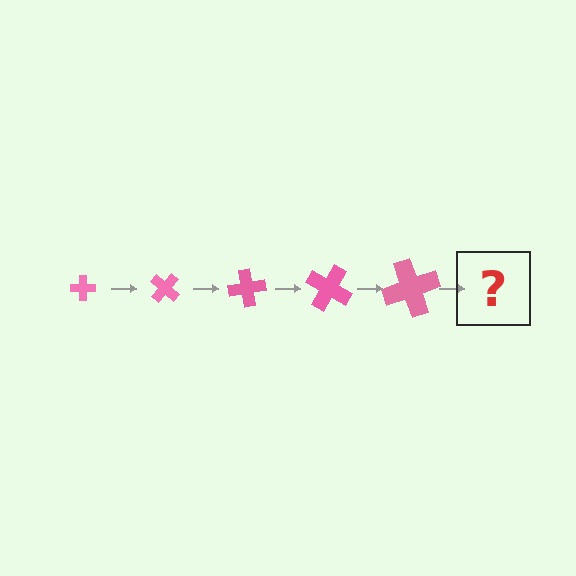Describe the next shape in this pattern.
It should be a cross, larger than the previous one and rotated 200 degrees from the start.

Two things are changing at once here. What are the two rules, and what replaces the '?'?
The two rules are that the cross grows larger each step and it rotates 40 degrees each step. The '?' should be a cross, larger than the previous one and rotated 200 degrees from the start.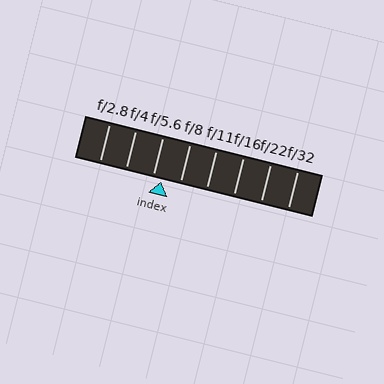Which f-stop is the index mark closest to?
The index mark is closest to f/5.6.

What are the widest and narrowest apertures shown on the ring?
The widest aperture shown is f/2.8 and the narrowest is f/32.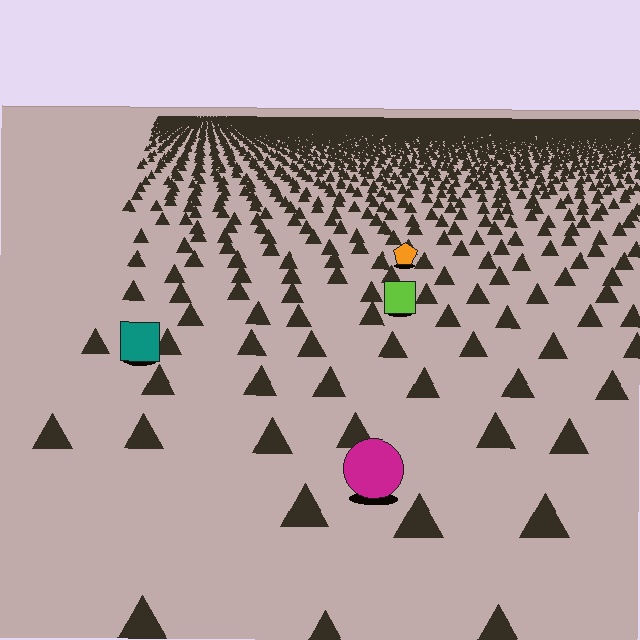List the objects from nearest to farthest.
From nearest to farthest: the magenta circle, the teal square, the lime square, the orange pentagon.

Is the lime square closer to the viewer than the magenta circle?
No. The magenta circle is closer — you can tell from the texture gradient: the ground texture is coarser near it.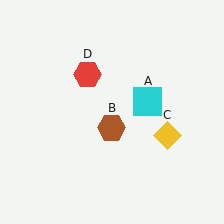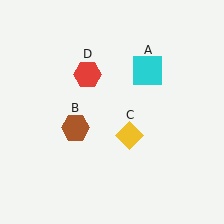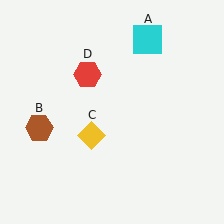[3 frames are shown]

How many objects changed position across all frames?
3 objects changed position: cyan square (object A), brown hexagon (object B), yellow diamond (object C).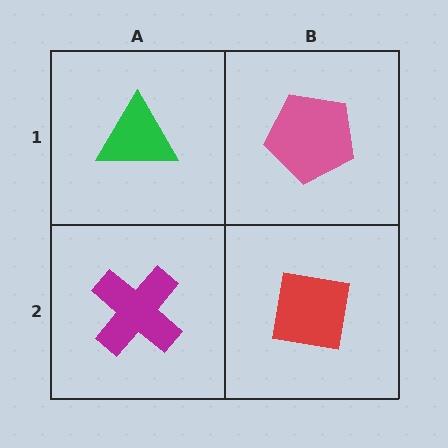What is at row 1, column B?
A pink pentagon.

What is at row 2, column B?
A red square.